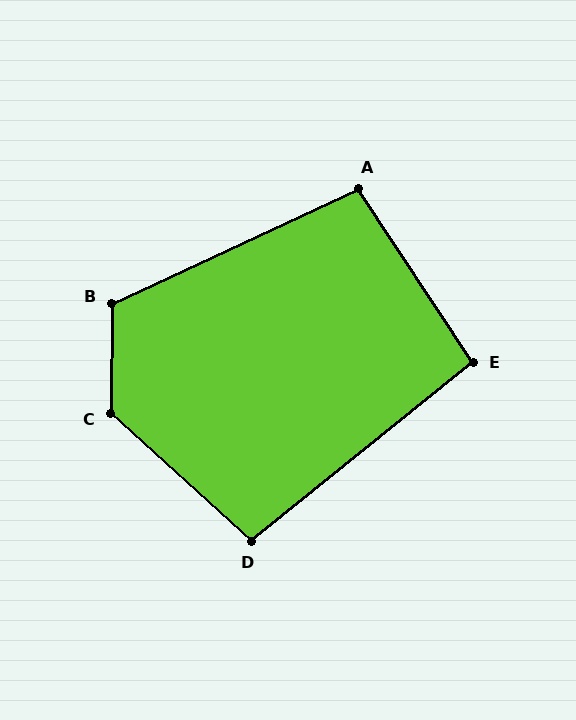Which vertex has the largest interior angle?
C, at approximately 132 degrees.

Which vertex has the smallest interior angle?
E, at approximately 95 degrees.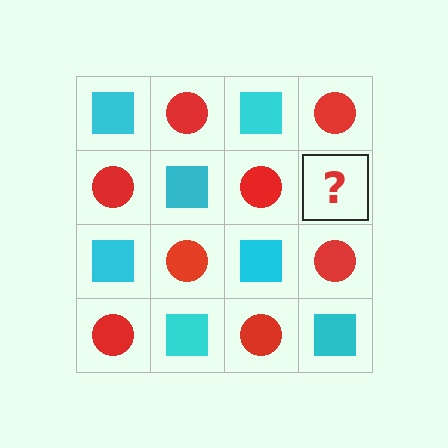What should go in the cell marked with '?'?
The missing cell should contain a cyan square.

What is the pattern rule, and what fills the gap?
The rule is that it alternates cyan square and red circle in a checkerboard pattern. The gap should be filled with a cyan square.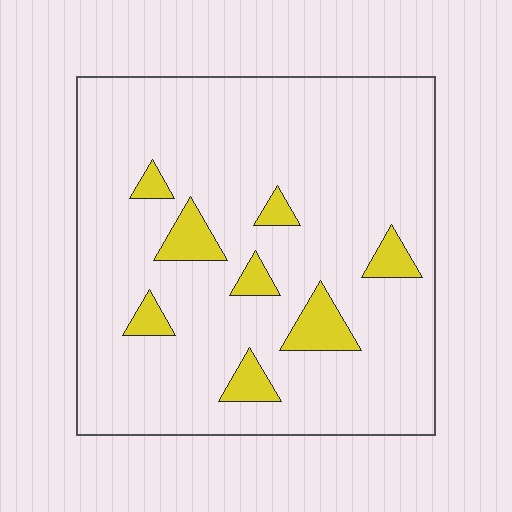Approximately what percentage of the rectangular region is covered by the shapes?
Approximately 10%.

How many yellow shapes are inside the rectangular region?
8.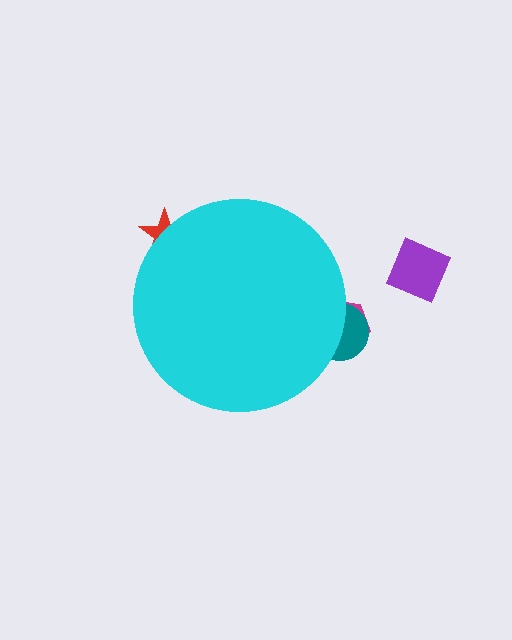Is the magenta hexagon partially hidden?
Yes, the magenta hexagon is partially hidden behind the cyan circle.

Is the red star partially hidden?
Yes, the red star is partially hidden behind the cyan circle.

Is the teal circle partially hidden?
Yes, the teal circle is partially hidden behind the cyan circle.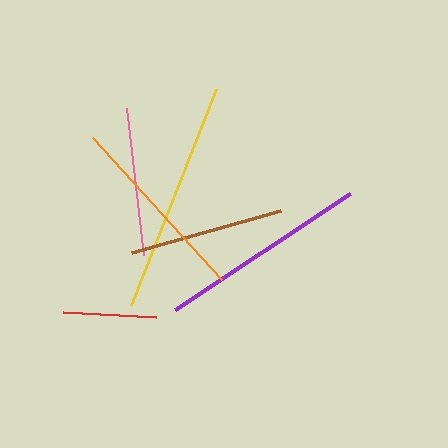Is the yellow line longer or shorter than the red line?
The yellow line is longer than the red line.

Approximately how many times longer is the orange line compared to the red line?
The orange line is approximately 2.1 times the length of the red line.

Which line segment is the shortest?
The red line is the shortest at approximately 93 pixels.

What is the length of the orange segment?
The orange segment is approximately 192 pixels long.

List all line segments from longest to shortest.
From longest to shortest: yellow, purple, orange, brown, pink, red.